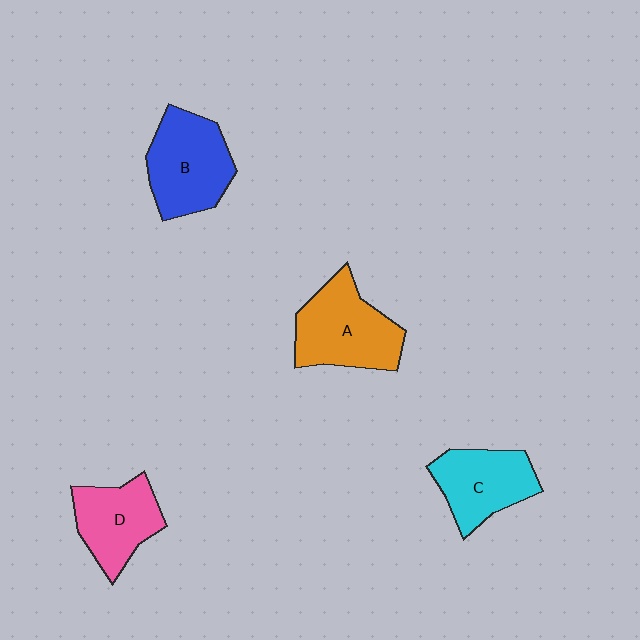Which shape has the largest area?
Shape A (orange).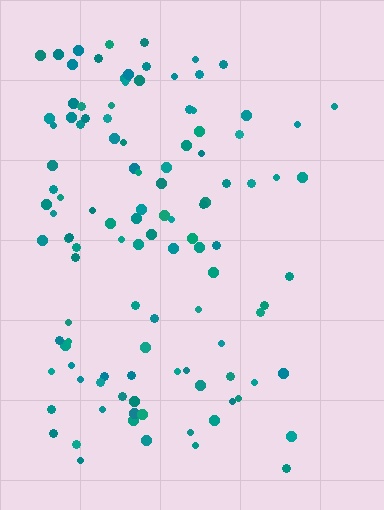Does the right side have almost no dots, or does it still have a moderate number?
Still a moderate number, just noticeably fewer than the left.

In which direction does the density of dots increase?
From right to left, with the left side densest.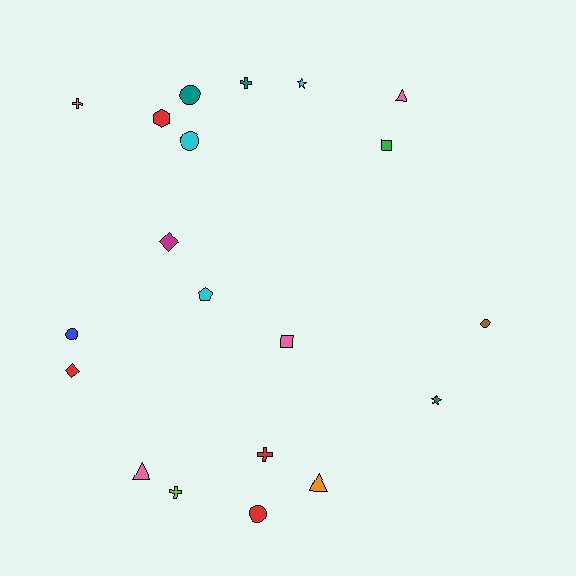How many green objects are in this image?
There is 1 green object.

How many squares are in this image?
There are 2 squares.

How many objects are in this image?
There are 20 objects.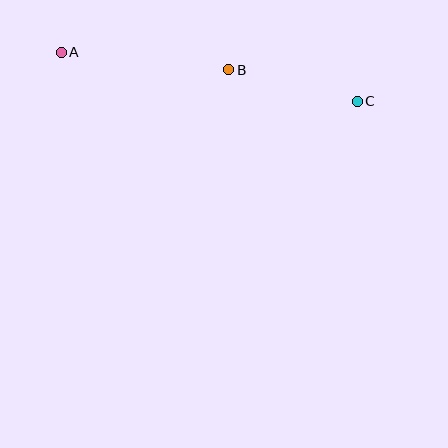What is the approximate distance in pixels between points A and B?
The distance between A and B is approximately 168 pixels.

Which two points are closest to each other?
Points B and C are closest to each other.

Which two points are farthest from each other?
Points A and C are farthest from each other.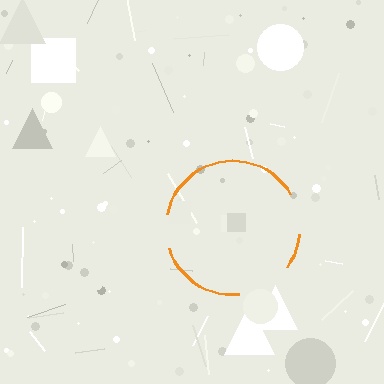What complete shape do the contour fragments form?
The contour fragments form a circle.